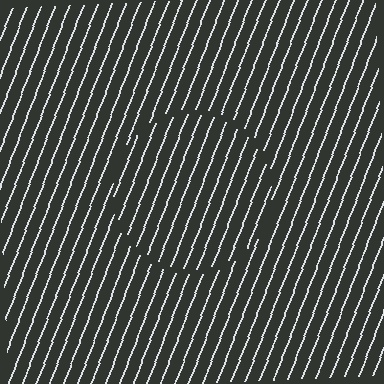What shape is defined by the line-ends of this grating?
An illusory circle. The interior of the shape contains the same grating, shifted by half a period — the contour is defined by the phase discontinuity where line-ends from the inner and outer gratings abut.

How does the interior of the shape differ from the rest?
The interior of the shape contains the same grating, shifted by half a period — the contour is defined by the phase discontinuity where line-ends from the inner and outer gratings abut.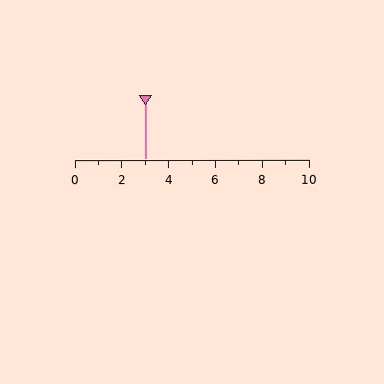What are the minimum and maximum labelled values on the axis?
The axis runs from 0 to 10.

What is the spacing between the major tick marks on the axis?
The major ticks are spaced 2 apart.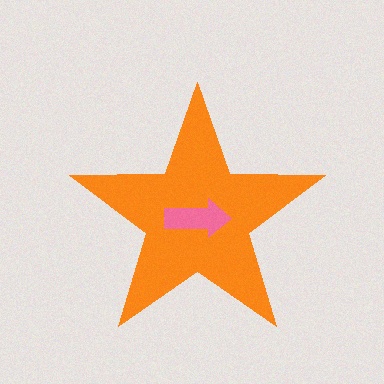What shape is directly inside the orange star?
The pink arrow.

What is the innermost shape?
The pink arrow.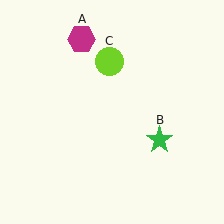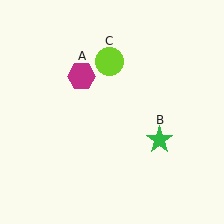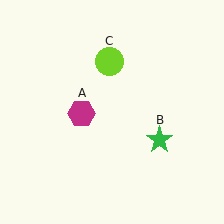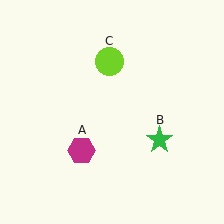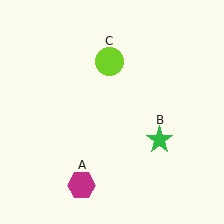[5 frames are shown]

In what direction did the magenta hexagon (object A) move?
The magenta hexagon (object A) moved down.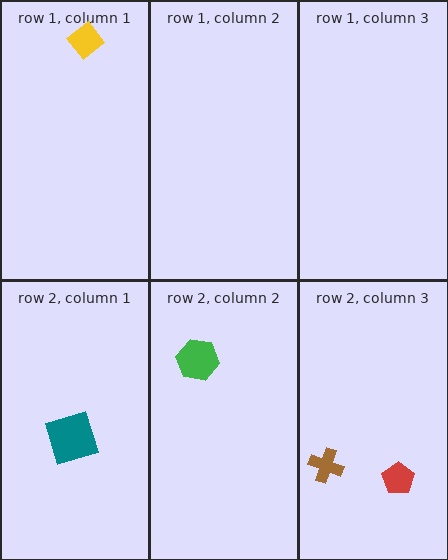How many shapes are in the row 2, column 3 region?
2.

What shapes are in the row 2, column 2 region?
The green hexagon.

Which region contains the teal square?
The row 2, column 1 region.